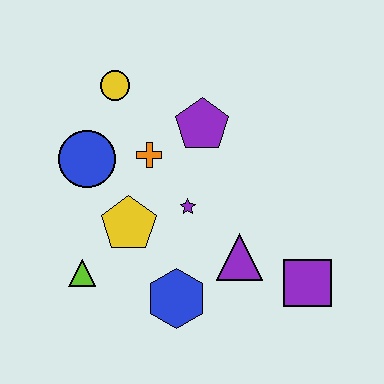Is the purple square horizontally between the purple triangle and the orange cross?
No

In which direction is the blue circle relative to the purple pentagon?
The blue circle is to the left of the purple pentagon.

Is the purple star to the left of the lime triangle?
No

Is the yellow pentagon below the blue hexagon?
No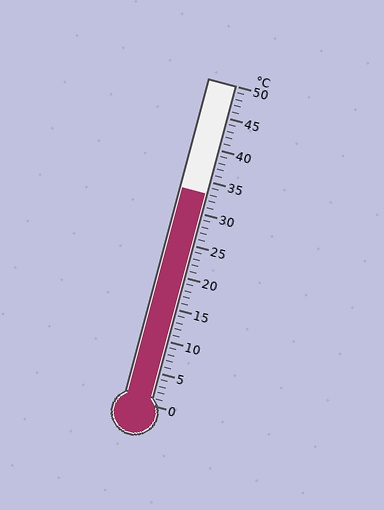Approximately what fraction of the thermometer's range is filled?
The thermometer is filled to approximately 65% of its range.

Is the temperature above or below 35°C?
The temperature is below 35°C.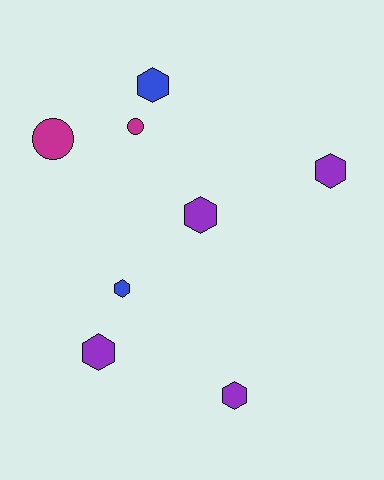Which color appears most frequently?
Purple, with 4 objects.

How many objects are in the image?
There are 8 objects.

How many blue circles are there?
There are no blue circles.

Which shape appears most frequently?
Hexagon, with 6 objects.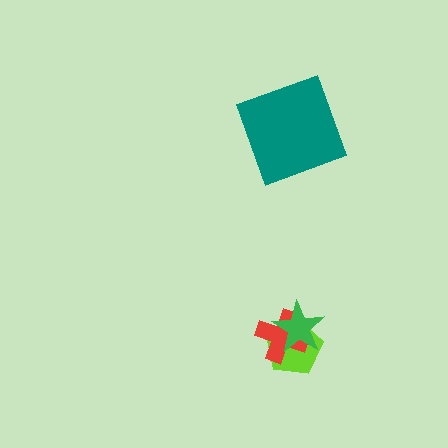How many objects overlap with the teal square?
0 objects overlap with the teal square.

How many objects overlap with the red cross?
2 objects overlap with the red cross.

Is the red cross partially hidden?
Yes, it is partially covered by another shape.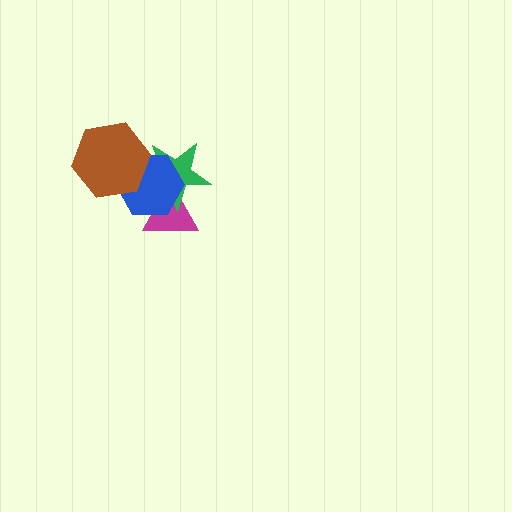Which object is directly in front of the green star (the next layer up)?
The blue hexagon is directly in front of the green star.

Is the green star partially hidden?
Yes, it is partially covered by another shape.